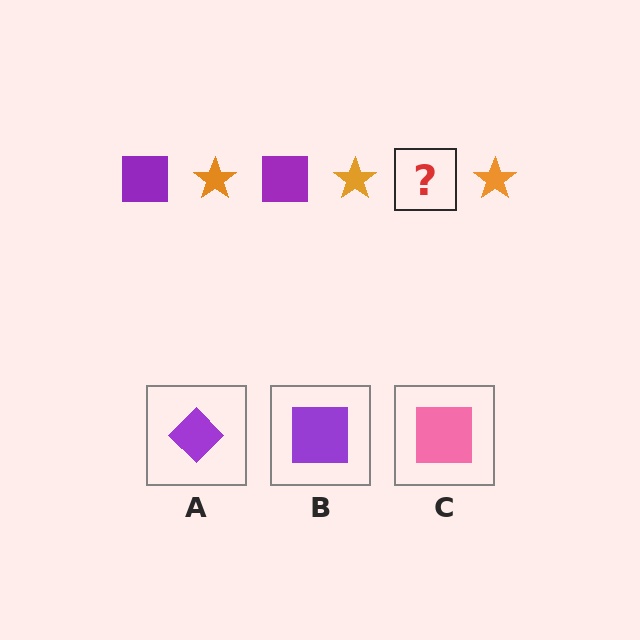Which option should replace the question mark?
Option B.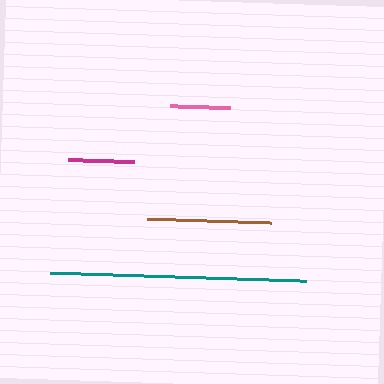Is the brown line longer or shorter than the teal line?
The teal line is longer than the brown line.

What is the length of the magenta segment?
The magenta segment is approximately 66 pixels long.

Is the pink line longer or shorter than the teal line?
The teal line is longer than the pink line.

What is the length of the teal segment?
The teal segment is approximately 257 pixels long.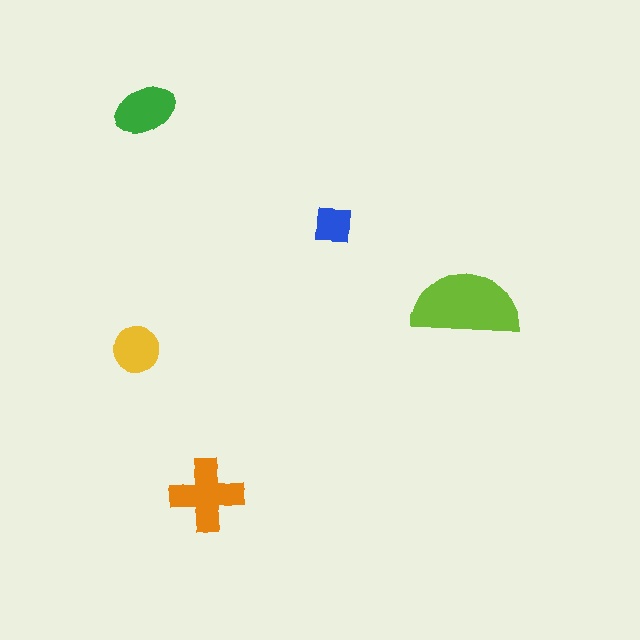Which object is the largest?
The lime semicircle.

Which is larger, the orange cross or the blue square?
The orange cross.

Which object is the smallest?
The blue square.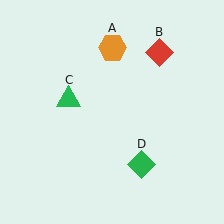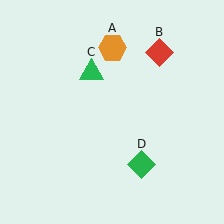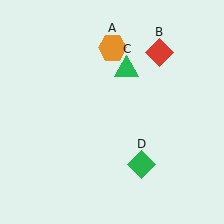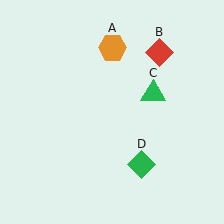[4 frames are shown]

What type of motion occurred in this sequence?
The green triangle (object C) rotated clockwise around the center of the scene.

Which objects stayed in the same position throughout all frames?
Orange hexagon (object A) and red diamond (object B) and green diamond (object D) remained stationary.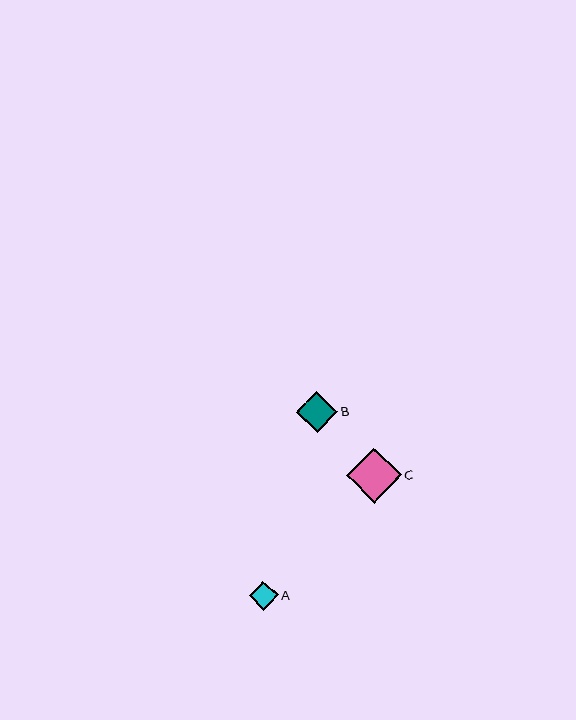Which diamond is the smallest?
Diamond A is the smallest with a size of approximately 29 pixels.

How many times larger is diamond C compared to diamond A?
Diamond C is approximately 1.9 times the size of diamond A.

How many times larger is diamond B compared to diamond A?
Diamond B is approximately 1.4 times the size of diamond A.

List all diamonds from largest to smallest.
From largest to smallest: C, B, A.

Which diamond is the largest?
Diamond C is the largest with a size of approximately 55 pixels.